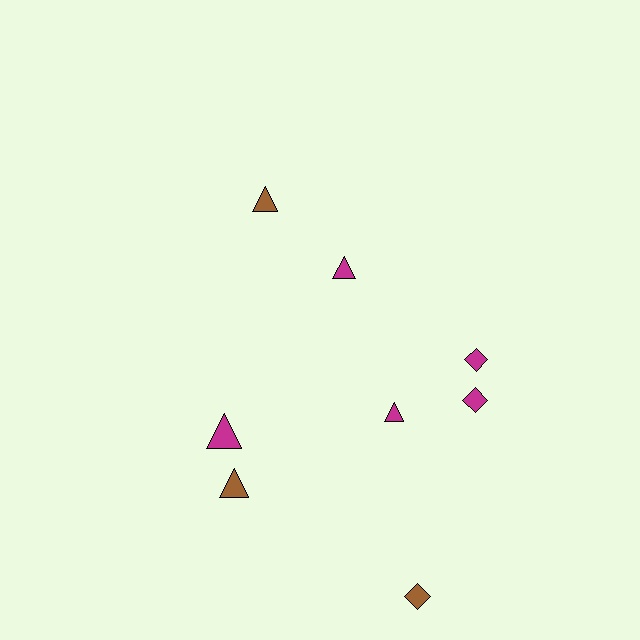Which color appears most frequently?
Magenta, with 5 objects.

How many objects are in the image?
There are 8 objects.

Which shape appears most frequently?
Triangle, with 5 objects.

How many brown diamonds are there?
There is 1 brown diamond.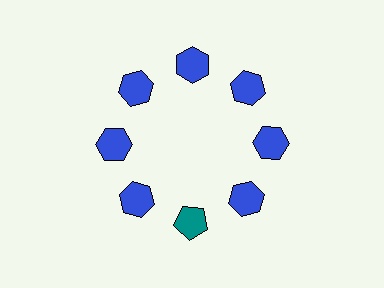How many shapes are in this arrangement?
There are 8 shapes arranged in a ring pattern.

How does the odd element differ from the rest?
It differs in both color (teal instead of blue) and shape (pentagon instead of hexagon).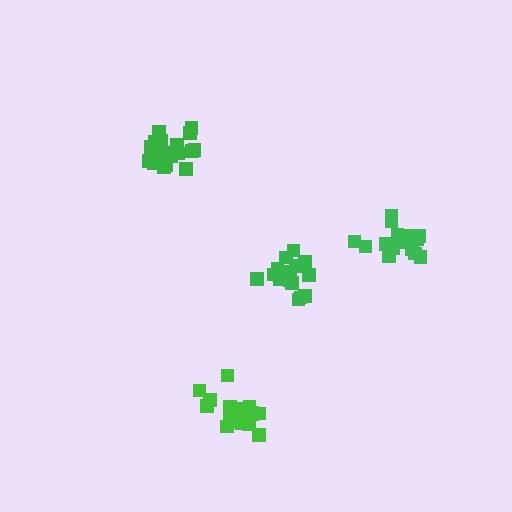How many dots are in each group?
Group 1: 20 dots, Group 2: 15 dots, Group 3: 20 dots, Group 4: 16 dots (71 total).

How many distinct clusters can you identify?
There are 4 distinct clusters.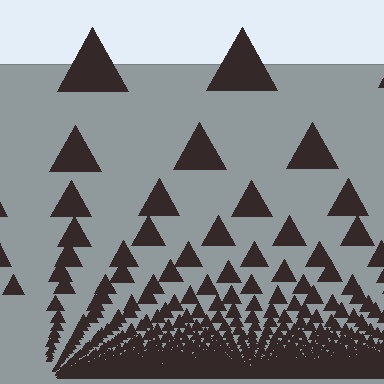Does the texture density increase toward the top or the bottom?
Density increases toward the bottom.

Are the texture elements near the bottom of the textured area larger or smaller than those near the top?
Smaller. The gradient is inverted — elements near the bottom are smaller and denser.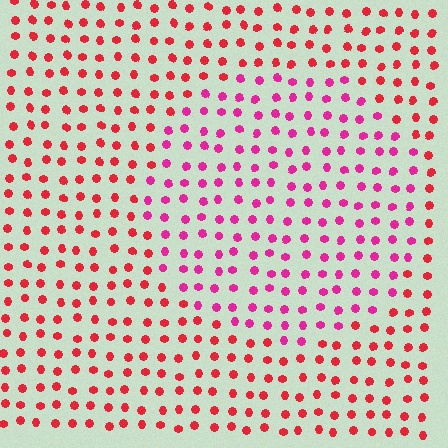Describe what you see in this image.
The image is filled with small red elements in a uniform arrangement. A circle-shaped region is visible where the elements are tinted to a slightly different hue, forming a subtle color boundary.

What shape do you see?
I see a circle.